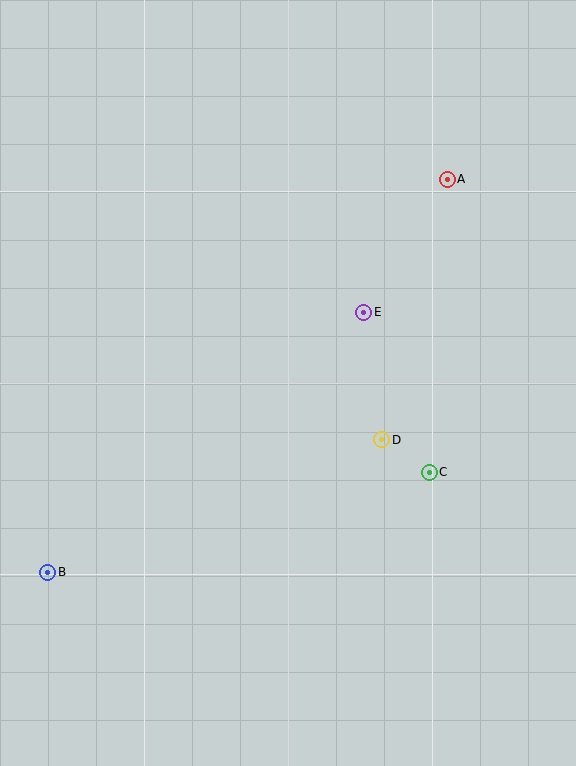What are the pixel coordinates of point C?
Point C is at (429, 472).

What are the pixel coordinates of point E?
Point E is at (364, 312).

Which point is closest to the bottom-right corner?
Point C is closest to the bottom-right corner.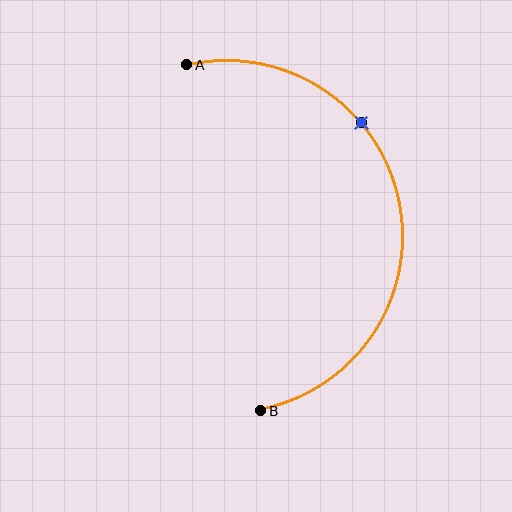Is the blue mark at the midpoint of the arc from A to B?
No. The blue mark lies on the arc but is closer to endpoint A. The arc midpoint would be at the point on the curve equidistant along the arc from both A and B.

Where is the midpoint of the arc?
The arc midpoint is the point on the curve farthest from the straight line joining A and B. It sits to the right of that line.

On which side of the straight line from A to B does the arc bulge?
The arc bulges to the right of the straight line connecting A and B.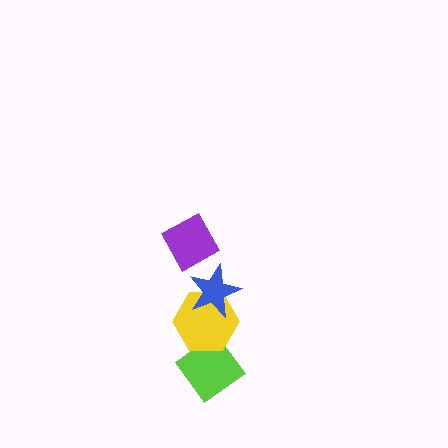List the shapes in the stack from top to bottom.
From top to bottom: the purple diamond, the blue star, the yellow hexagon, the lime diamond.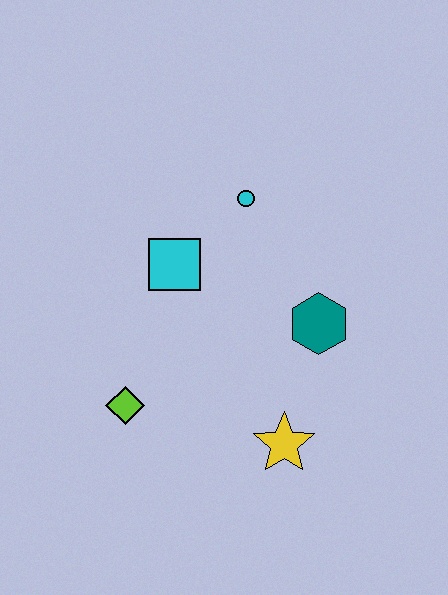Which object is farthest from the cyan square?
The yellow star is farthest from the cyan square.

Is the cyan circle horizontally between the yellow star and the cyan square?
Yes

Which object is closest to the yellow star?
The teal hexagon is closest to the yellow star.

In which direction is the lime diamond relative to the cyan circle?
The lime diamond is below the cyan circle.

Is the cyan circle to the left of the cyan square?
No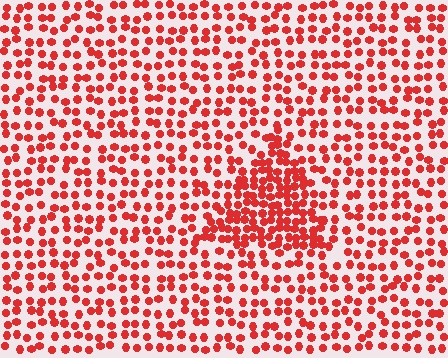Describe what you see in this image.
The image contains small red elements arranged at two different densities. A triangle-shaped region is visible where the elements are more densely packed than the surrounding area.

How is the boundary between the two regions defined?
The boundary is defined by a change in element density (approximately 2.0x ratio). All elements are the same color, size, and shape.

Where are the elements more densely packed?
The elements are more densely packed inside the triangle boundary.